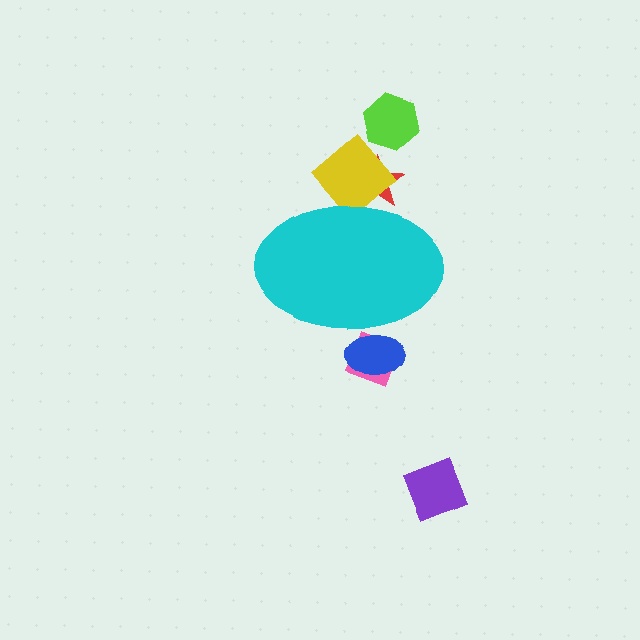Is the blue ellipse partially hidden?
Yes, the blue ellipse is partially hidden behind the cyan ellipse.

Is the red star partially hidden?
Yes, the red star is partially hidden behind the cyan ellipse.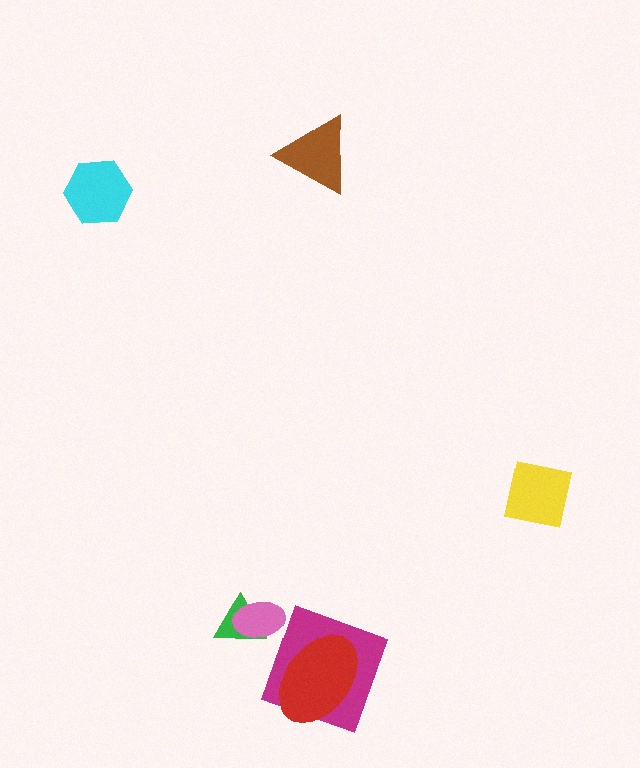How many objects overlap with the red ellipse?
1 object overlaps with the red ellipse.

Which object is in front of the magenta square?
The red ellipse is in front of the magenta square.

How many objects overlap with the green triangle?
1 object overlaps with the green triangle.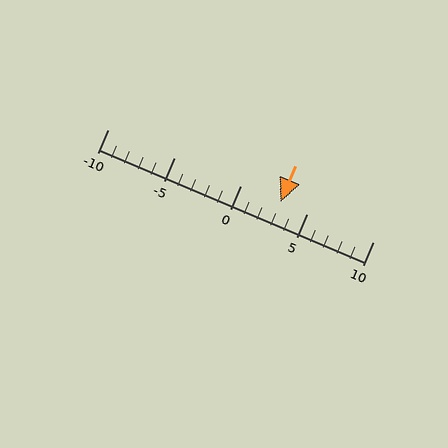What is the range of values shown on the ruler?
The ruler shows values from -10 to 10.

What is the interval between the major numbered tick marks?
The major tick marks are spaced 5 units apart.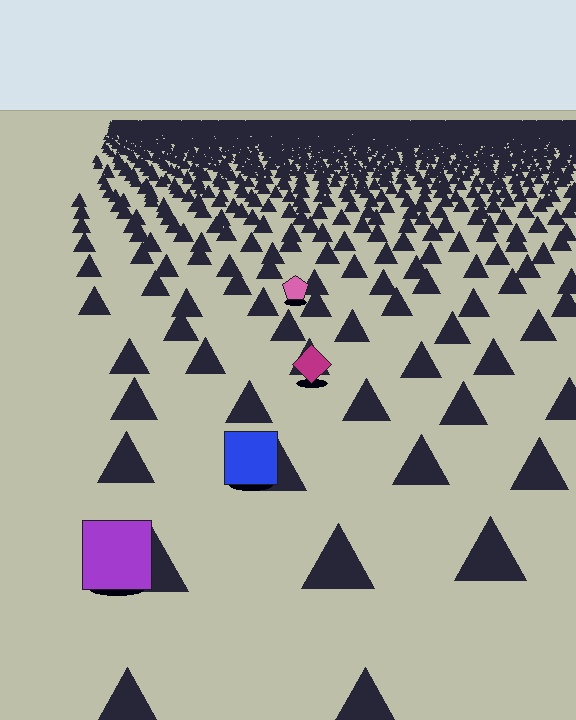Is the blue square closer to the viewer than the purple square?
No. The purple square is closer — you can tell from the texture gradient: the ground texture is coarser near it.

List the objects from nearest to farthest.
From nearest to farthest: the purple square, the blue square, the magenta diamond, the pink pentagon.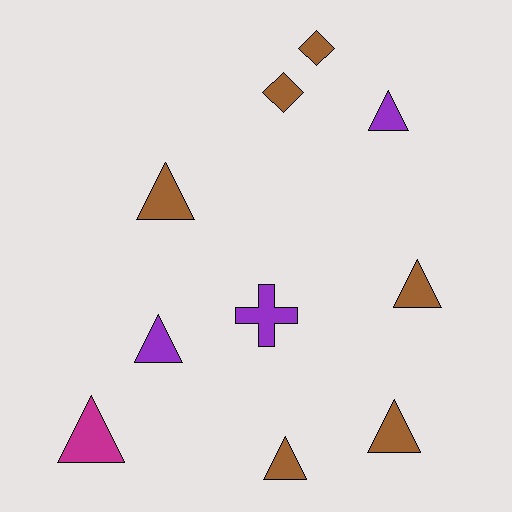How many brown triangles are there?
There are 4 brown triangles.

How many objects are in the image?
There are 10 objects.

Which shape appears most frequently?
Triangle, with 7 objects.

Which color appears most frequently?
Brown, with 6 objects.